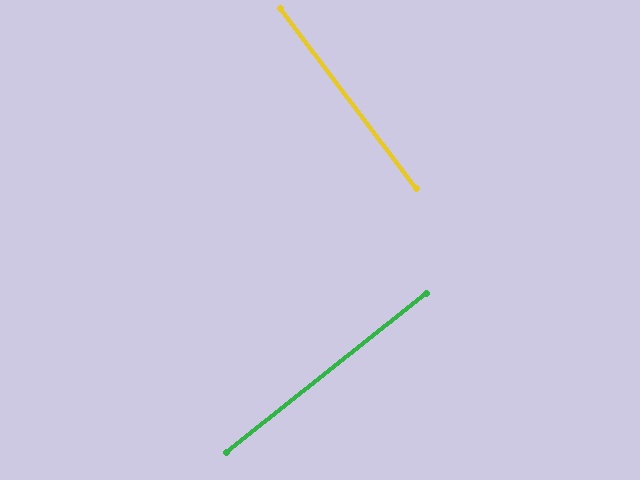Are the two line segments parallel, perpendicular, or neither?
Perpendicular — they meet at approximately 89°.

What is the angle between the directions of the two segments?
Approximately 89 degrees.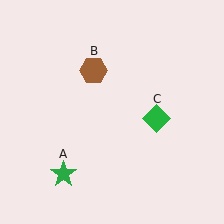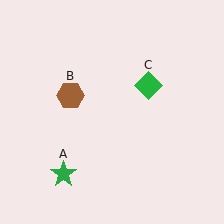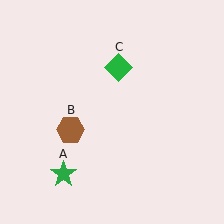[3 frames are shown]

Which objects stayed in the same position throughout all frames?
Green star (object A) remained stationary.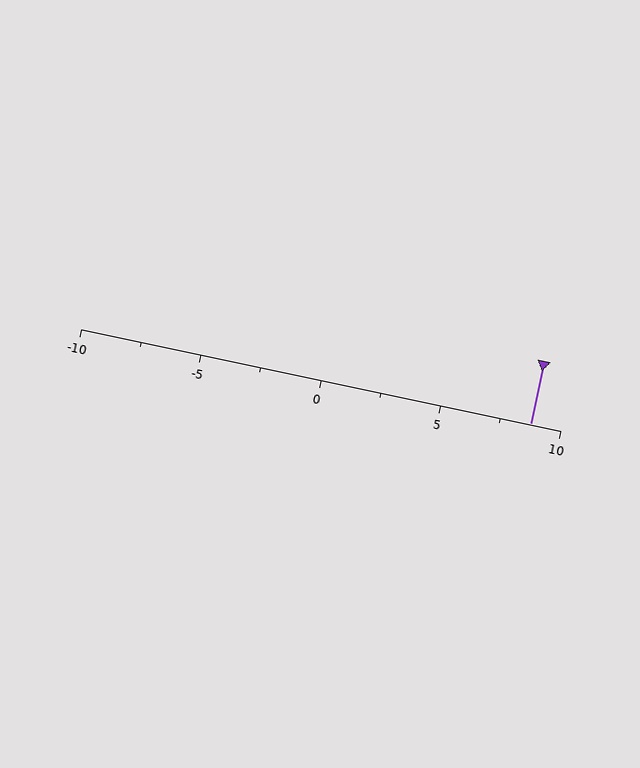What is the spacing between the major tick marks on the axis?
The major ticks are spaced 5 apart.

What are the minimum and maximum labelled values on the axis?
The axis runs from -10 to 10.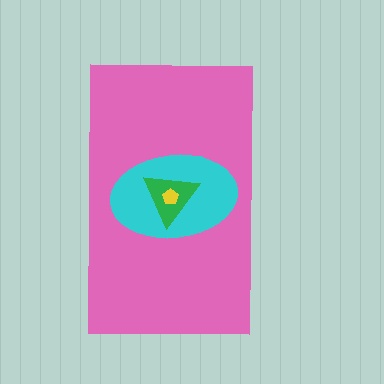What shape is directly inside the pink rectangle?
The cyan ellipse.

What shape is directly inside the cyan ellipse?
The green triangle.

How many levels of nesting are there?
4.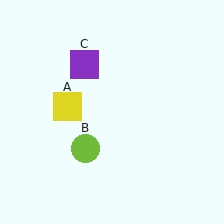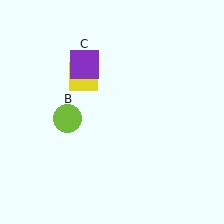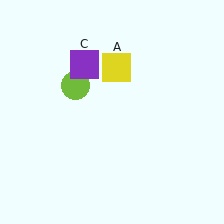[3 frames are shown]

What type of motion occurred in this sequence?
The yellow square (object A), lime circle (object B) rotated clockwise around the center of the scene.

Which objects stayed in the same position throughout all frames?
Purple square (object C) remained stationary.